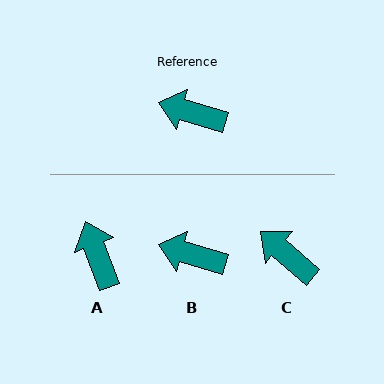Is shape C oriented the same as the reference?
No, it is off by about 25 degrees.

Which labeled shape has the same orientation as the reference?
B.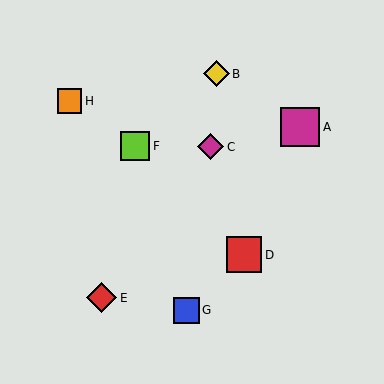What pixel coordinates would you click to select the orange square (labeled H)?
Click at (70, 101) to select the orange square H.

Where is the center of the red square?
The center of the red square is at (244, 255).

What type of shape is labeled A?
Shape A is a magenta square.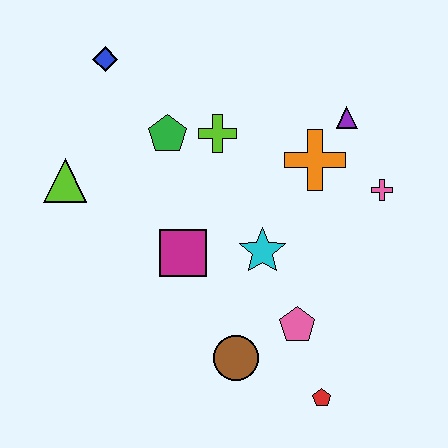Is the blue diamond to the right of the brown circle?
No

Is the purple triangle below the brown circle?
No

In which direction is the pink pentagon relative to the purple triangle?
The pink pentagon is below the purple triangle.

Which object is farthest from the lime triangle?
The red pentagon is farthest from the lime triangle.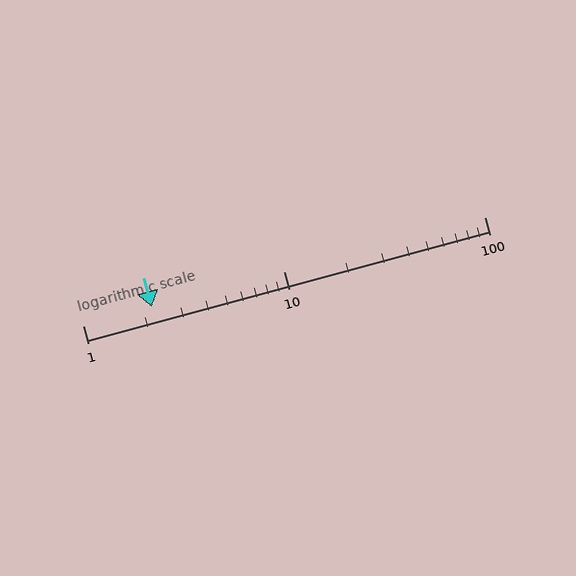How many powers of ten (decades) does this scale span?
The scale spans 2 decades, from 1 to 100.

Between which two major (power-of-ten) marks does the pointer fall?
The pointer is between 1 and 10.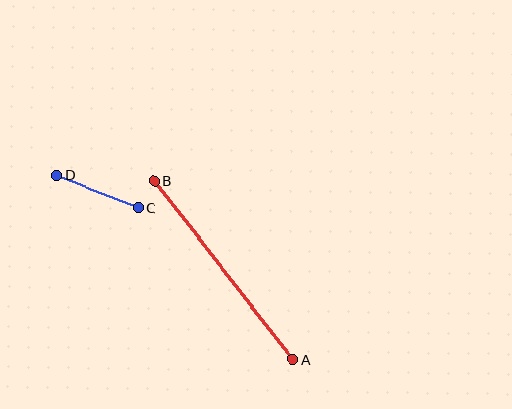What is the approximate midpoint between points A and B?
The midpoint is at approximately (224, 270) pixels.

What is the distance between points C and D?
The distance is approximately 87 pixels.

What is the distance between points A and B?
The distance is approximately 226 pixels.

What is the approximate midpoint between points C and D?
The midpoint is at approximately (98, 192) pixels.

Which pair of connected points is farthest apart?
Points A and B are farthest apart.